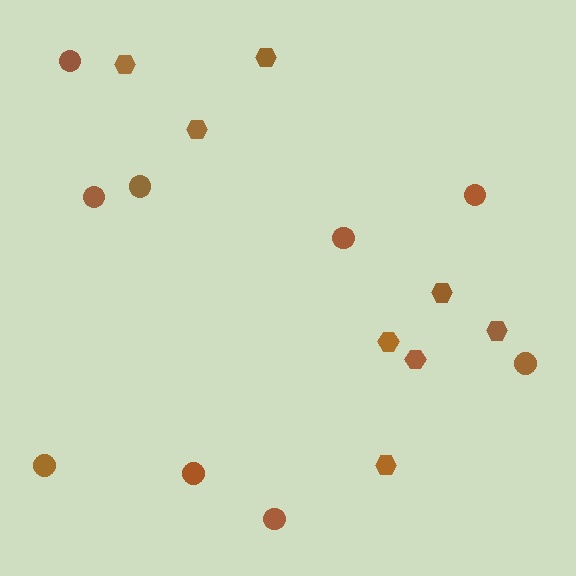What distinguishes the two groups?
There are 2 groups: one group of circles (9) and one group of hexagons (8).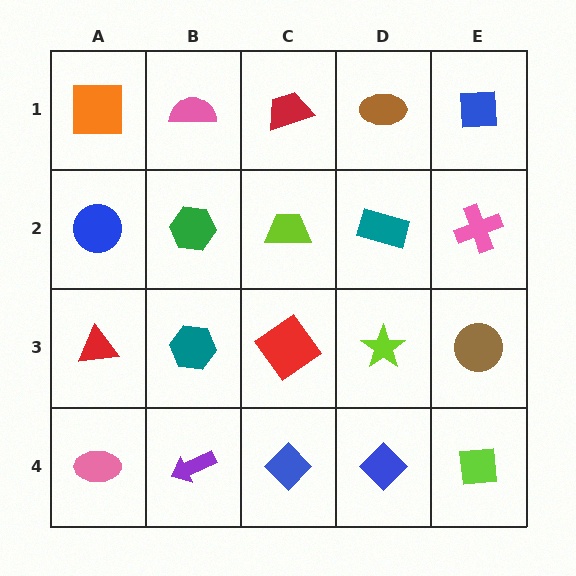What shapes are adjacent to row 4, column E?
A brown circle (row 3, column E), a blue diamond (row 4, column D).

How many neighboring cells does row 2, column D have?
4.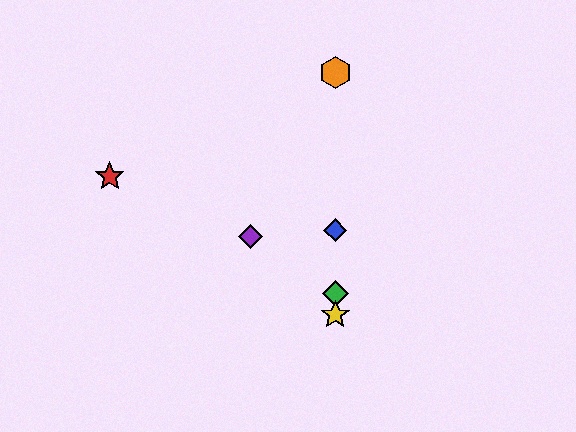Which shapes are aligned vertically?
The blue diamond, the green diamond, the yellow star, the orange hexagon are aligned vertically.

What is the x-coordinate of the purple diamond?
The purple diamond is at x≈251.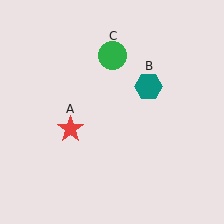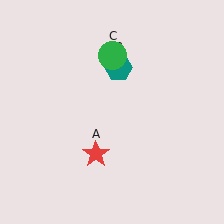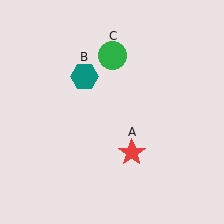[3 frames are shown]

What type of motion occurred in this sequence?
The red star (object A), teal hexagon (object B) rotated counterclockwise around the center of the scene.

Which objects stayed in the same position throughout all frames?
Green circle (object C) remained stationary.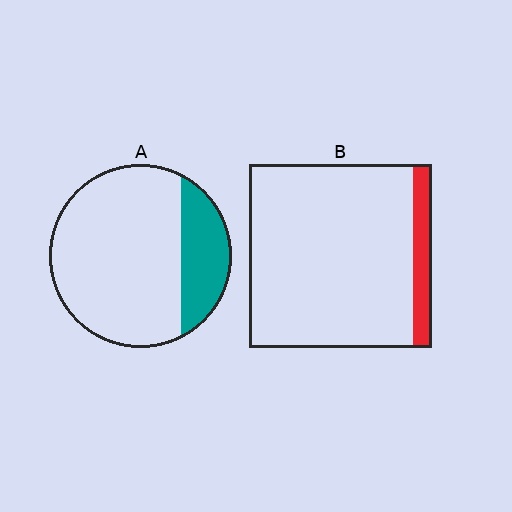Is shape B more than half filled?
No.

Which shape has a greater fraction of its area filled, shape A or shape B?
Shape A.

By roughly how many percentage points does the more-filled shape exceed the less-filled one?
By roughly 10 percentage points (A over B).